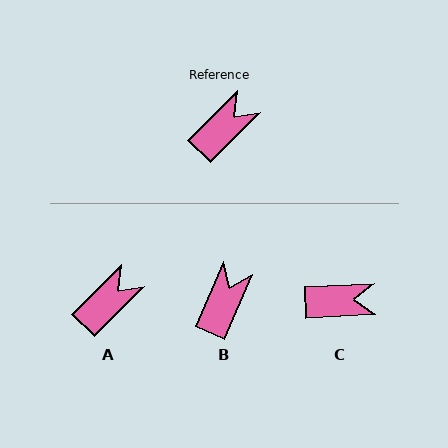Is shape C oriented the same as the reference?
No, it is off by about 42 degrees.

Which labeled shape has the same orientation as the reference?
A.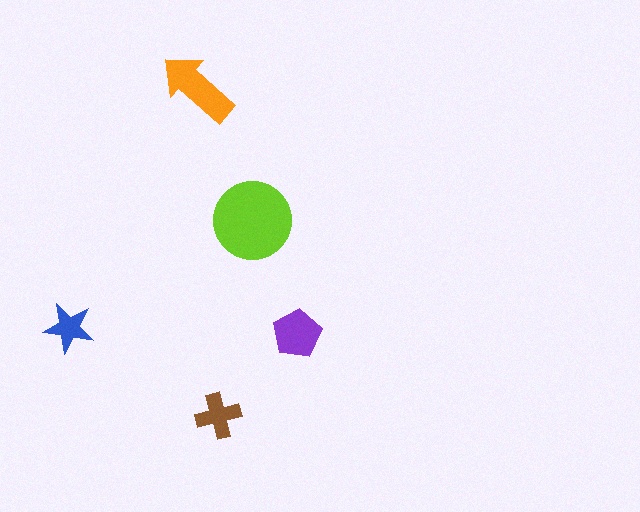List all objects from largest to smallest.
The lime circle, the orange arrow, the purple pentagon, the brown cross, the blue star.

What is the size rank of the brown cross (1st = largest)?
4th.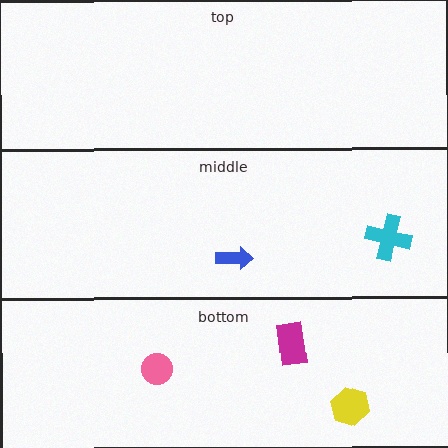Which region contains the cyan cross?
The middle region.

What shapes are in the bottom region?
The pink circle, the magenta rectangle, the yellow hexagon.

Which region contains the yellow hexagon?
The bottom region.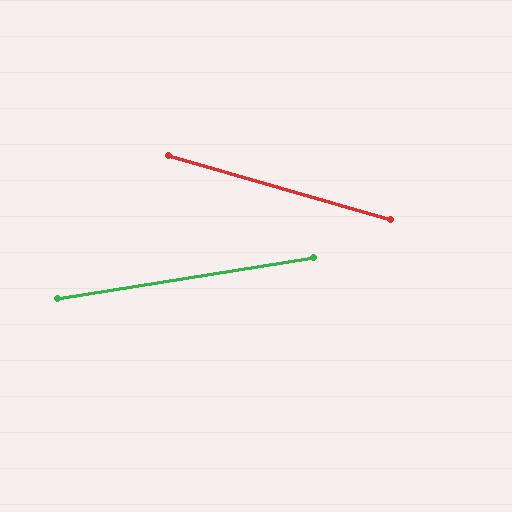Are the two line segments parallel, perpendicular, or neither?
Neither parallel nor perpendicular — they differ by about 25°.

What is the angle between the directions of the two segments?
Approximately 25 degrees.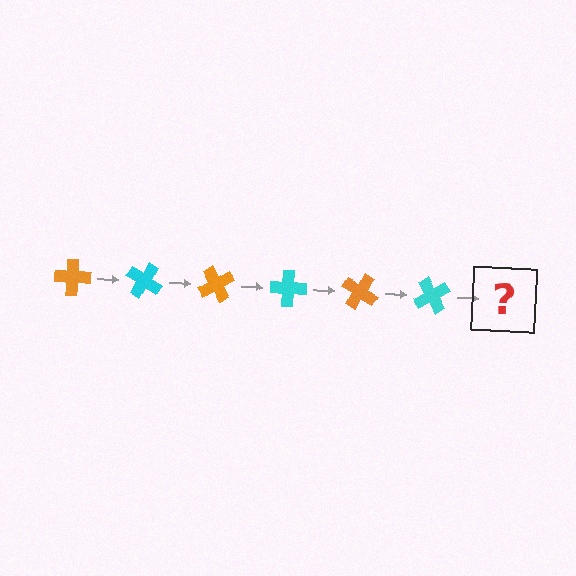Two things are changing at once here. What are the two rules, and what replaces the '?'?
The two rules are that it rotates 30 degrees each step and the color cycles through orange and cyan. The '?' should be an orange cross, rotated 180 degrees from the start.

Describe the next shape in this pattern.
It should be an orange cross, rotated 180 degrees from the start.